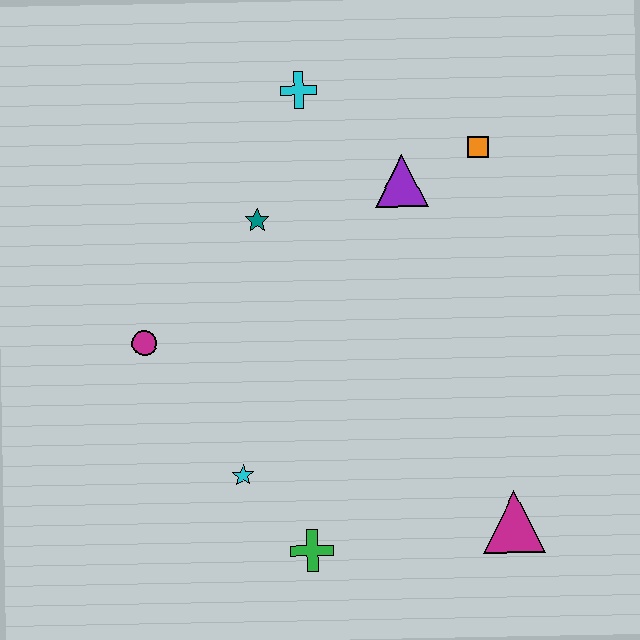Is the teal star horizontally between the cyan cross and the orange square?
No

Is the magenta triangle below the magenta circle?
Yes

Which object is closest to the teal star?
The cyan cross is closest to the teal star.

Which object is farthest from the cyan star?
The orange square is farthest from the cyan star.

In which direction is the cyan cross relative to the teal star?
The cyan cross is above the teal star.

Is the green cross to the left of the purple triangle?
Yes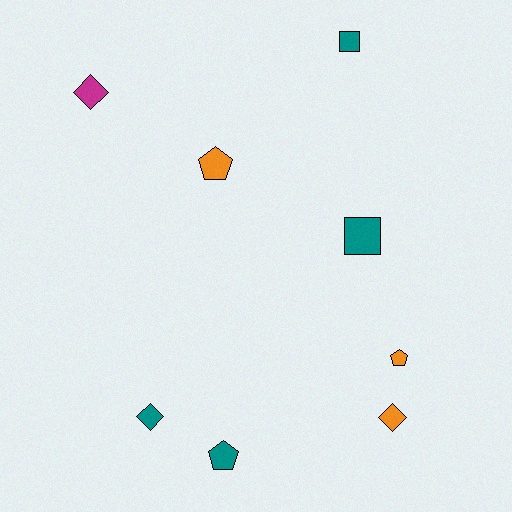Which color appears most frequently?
Teal, with 4 objects.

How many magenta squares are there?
There are no magenta squares.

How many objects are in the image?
There are 8 objects.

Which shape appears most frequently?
Pentagon, with 3 objects.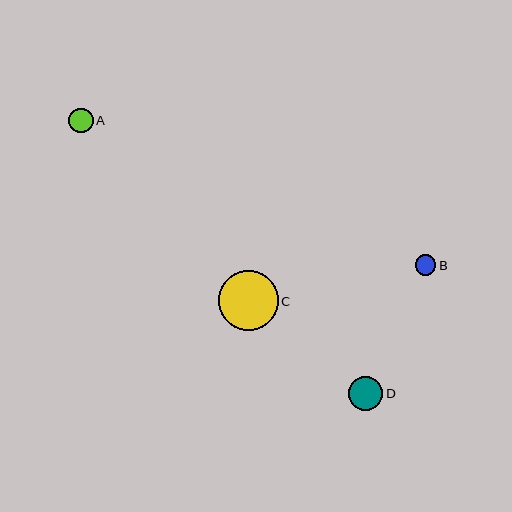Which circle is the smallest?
Circle B is the smallest with a size of approximately 20 pixels.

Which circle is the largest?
Circle C is the largest with a size of approximately 60 pixels.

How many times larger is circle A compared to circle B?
Circle A is approximately 1.2 times the size of circle B.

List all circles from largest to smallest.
From largest to smallest: C, D, A, B.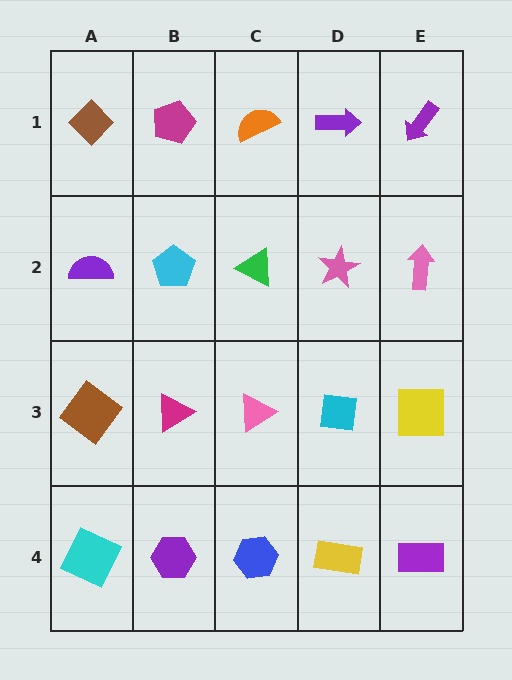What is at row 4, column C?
A blue hexagon.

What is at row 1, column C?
An orange semicircle.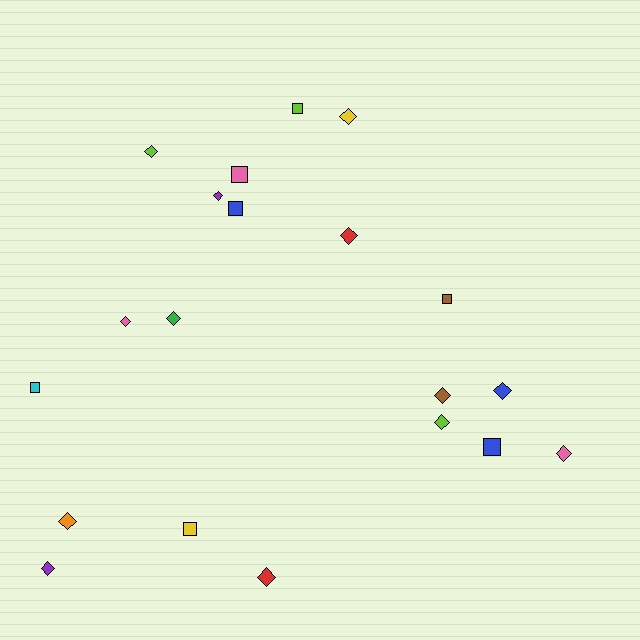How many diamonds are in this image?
There are 13 diamonds.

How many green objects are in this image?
There is 1 green object.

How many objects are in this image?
There are 20 objects.